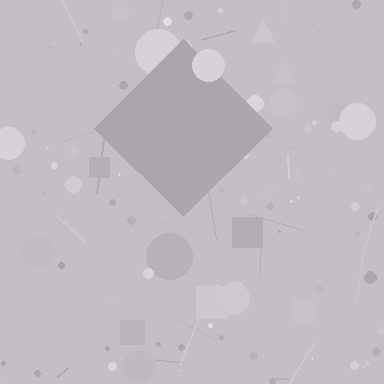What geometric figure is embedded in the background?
A diamond is embedded in the background.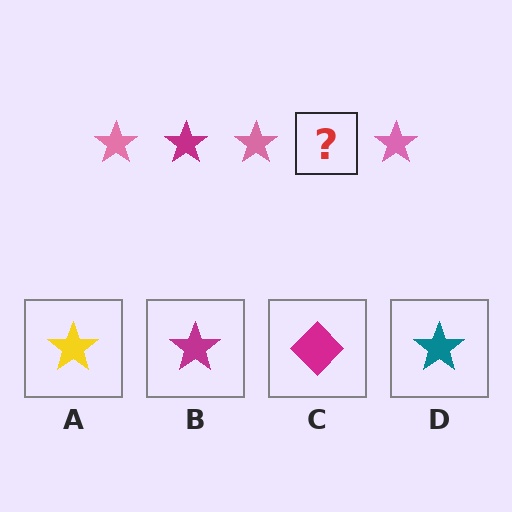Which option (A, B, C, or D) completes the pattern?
B.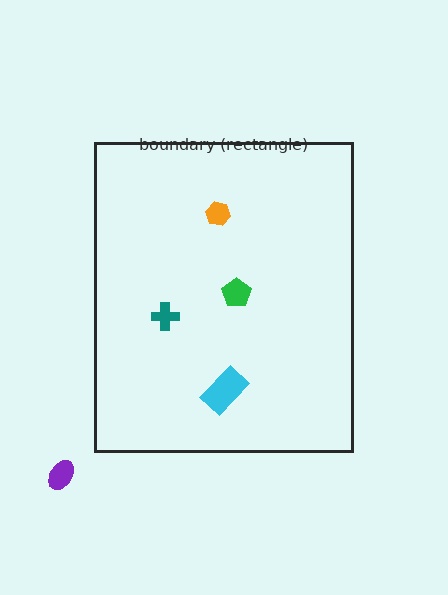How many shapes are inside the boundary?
4 inside, 1 outside.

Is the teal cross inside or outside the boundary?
Inside.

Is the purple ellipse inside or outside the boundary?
Outside.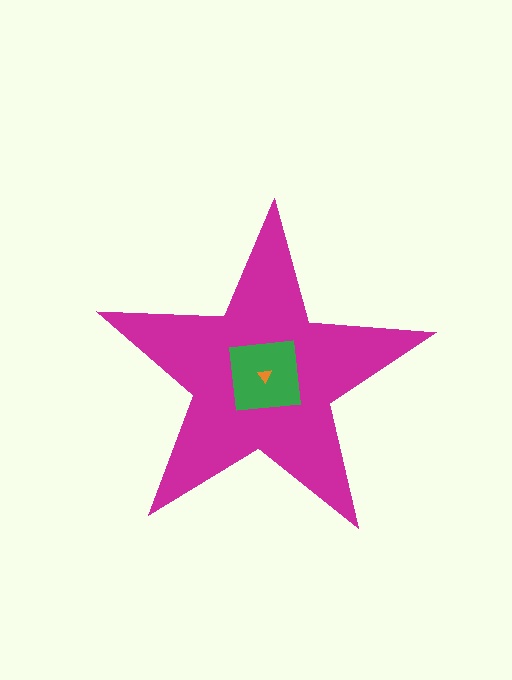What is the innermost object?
The orange triangle.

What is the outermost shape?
The magenta star.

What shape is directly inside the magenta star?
The green square.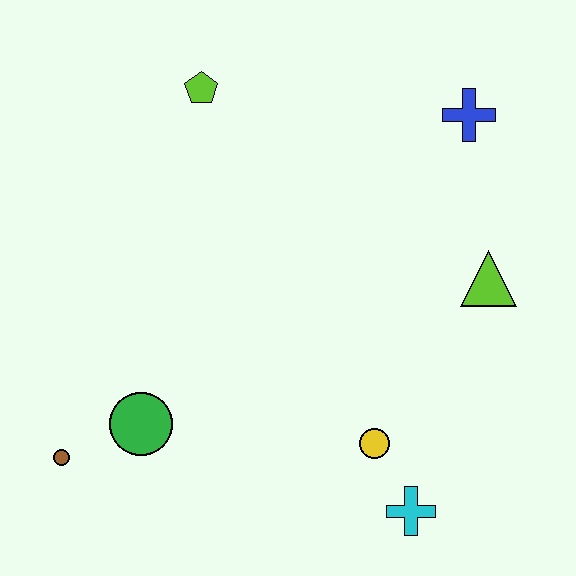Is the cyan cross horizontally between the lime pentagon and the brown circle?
No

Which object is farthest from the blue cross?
The brown circle is farthest from the blue cross.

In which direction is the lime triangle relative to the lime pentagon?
The lime triangle is to the right of the lime pentagon.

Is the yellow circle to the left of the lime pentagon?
No